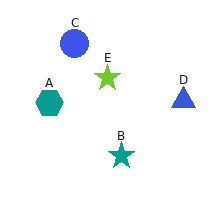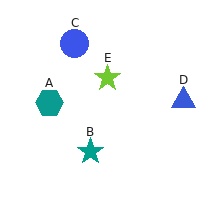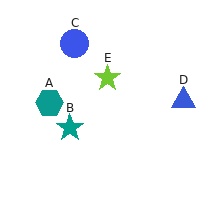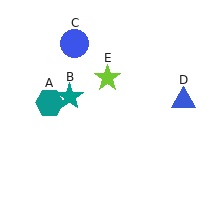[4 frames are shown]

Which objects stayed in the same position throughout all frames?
Teal hexagon (object A) and blue circle (object C) and blue triangle (object D) and lime star (object E) remained stationary.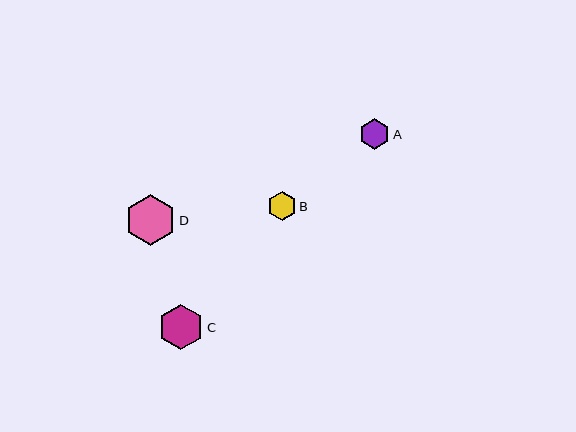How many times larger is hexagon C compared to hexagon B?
Hexagon C is approximately 1.6 times the size of hexagon B.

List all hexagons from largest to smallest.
From largest to smallest: D, C, A, B.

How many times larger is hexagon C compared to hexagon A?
Hexagon C is approximately 1.5 times the size of hexagon A.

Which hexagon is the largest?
Hexagon D is the largest with a size of approximately 51 pixels.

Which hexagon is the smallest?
Hexagon B is the smallest with a size of approximately 29 pixels.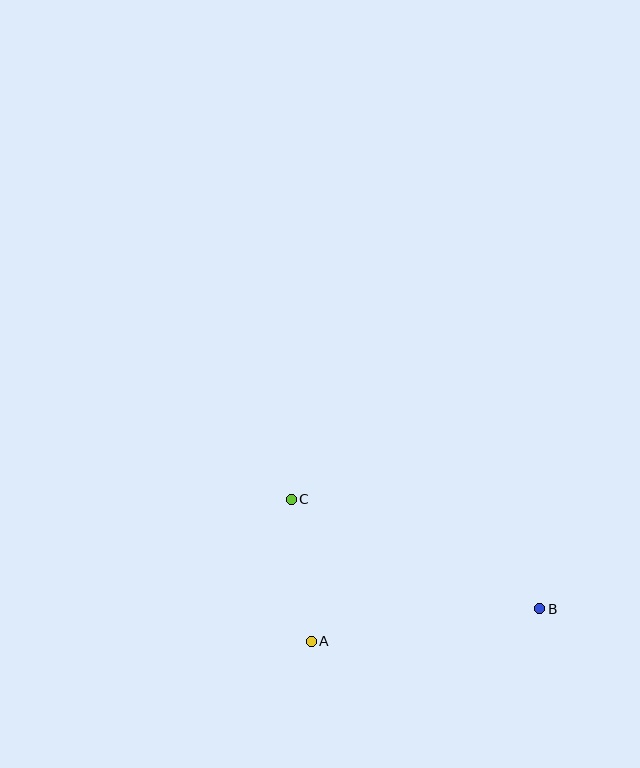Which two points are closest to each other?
Points A and C are closest to each other.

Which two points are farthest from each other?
Points B and C are farthest from each other.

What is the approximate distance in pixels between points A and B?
The distance between A and B is approximately 231 pixels.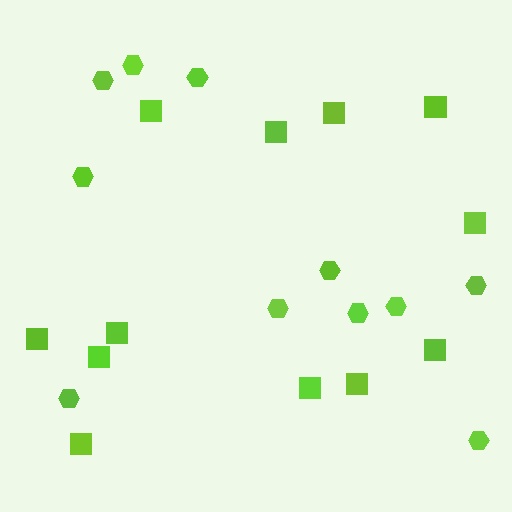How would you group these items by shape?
There are 2 groups: one group of hexagons (11) and one group of squares (12).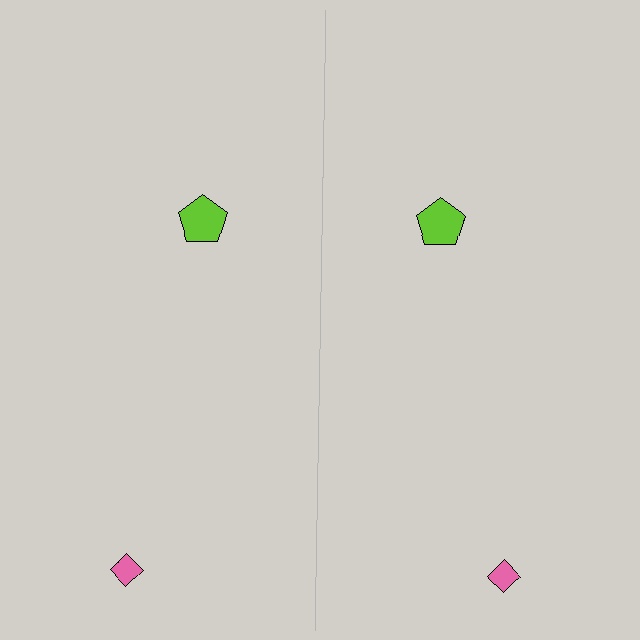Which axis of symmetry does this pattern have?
The pattern has a vertical axis of symmetry running through the center of the image.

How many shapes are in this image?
There are 4 shapes in this image.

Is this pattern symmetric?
Yes, this pattern has bilateral (reflection) symmetry.